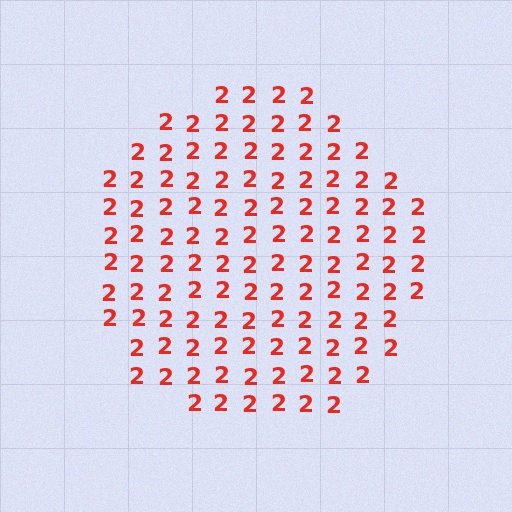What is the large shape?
The large shape is a circle.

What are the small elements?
The small elements are digit 2's.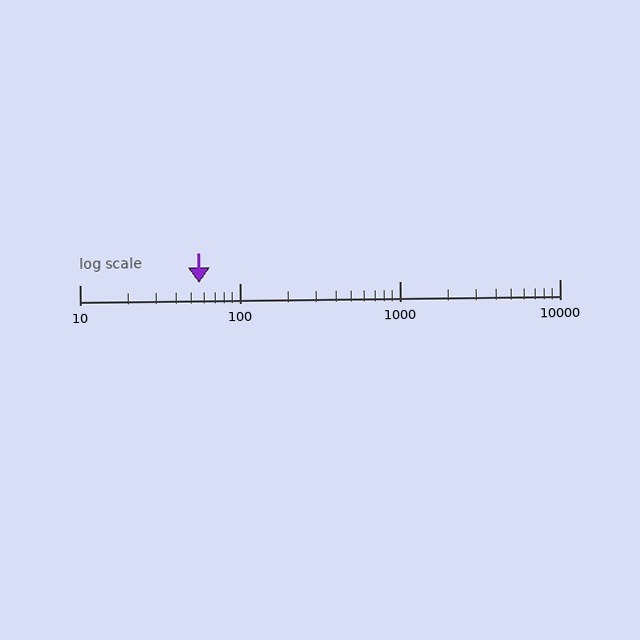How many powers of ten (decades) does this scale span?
The scale spans 3 decades, from 10 to 10000.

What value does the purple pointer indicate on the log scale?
The pointer indicates approximately 56.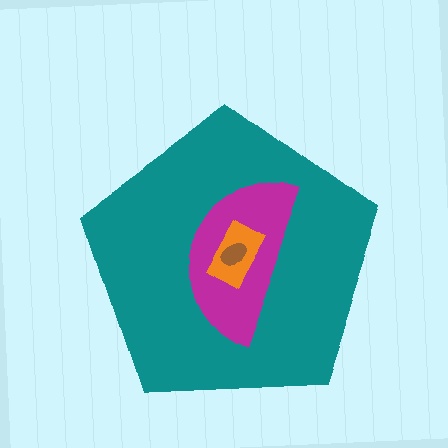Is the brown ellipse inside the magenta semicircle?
Yes.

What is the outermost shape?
The teal pentagon.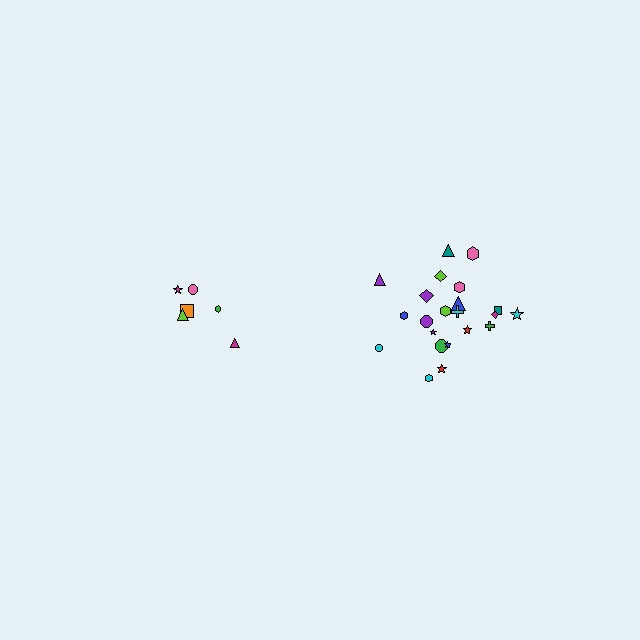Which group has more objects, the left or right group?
The right group.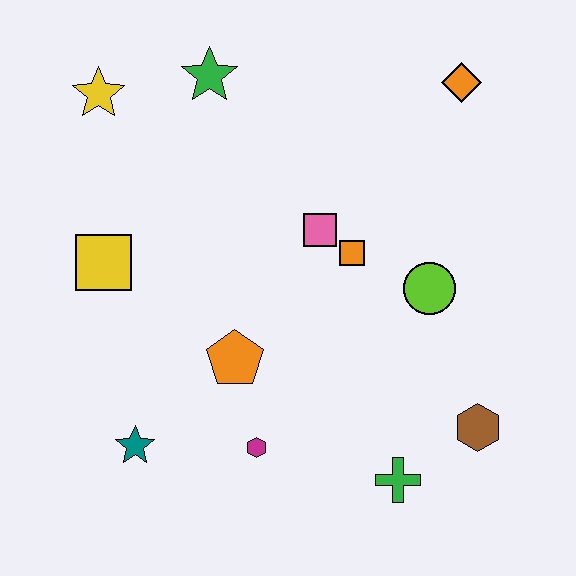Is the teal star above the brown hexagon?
No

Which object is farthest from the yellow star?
The brown hexagon is farthest from the yellow star.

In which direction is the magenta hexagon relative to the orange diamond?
The magenta hexagon is below the orange diamond.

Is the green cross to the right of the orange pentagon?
Yes